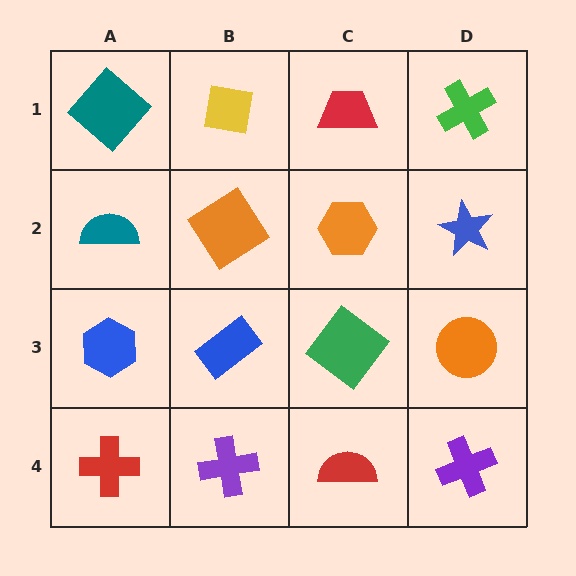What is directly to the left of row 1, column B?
A teal diamond.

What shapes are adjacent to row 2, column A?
A teal diamond (row 1, column A), a blue hexagon (row 3, column A), an orange diamond (row 2, column B).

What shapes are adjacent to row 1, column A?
A teal semicircle (row 2, column A), a yellow square (row 1, column B).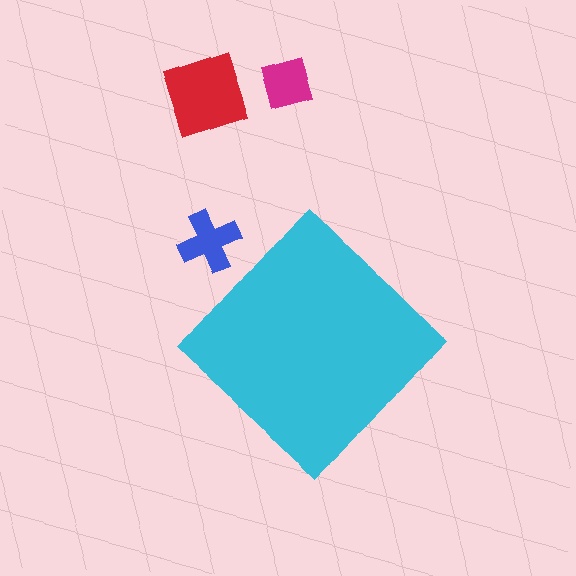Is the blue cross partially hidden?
No, the blue cross is fully visible.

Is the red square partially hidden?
No, the red square is fully visible.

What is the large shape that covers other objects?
A cyan diamond.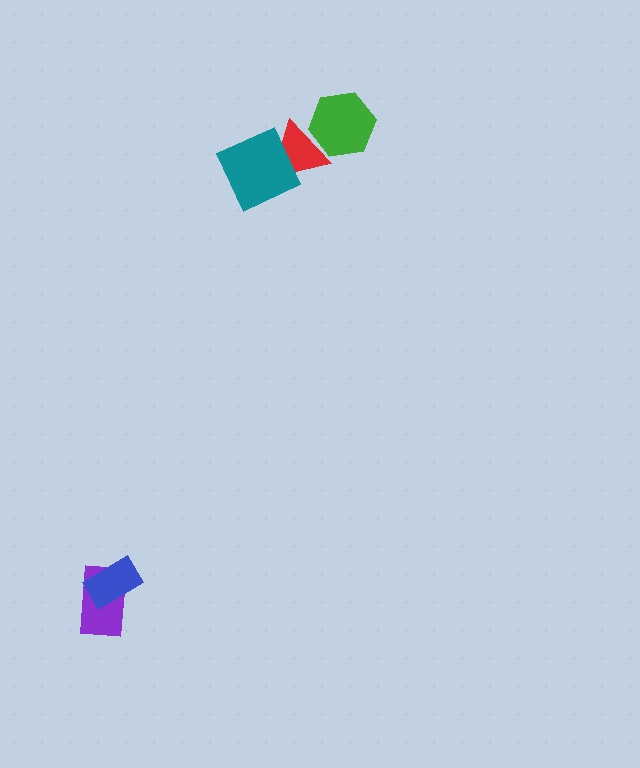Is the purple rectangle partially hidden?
Yes, it is partially covered by another shape.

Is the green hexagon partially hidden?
No, no other shape covers it.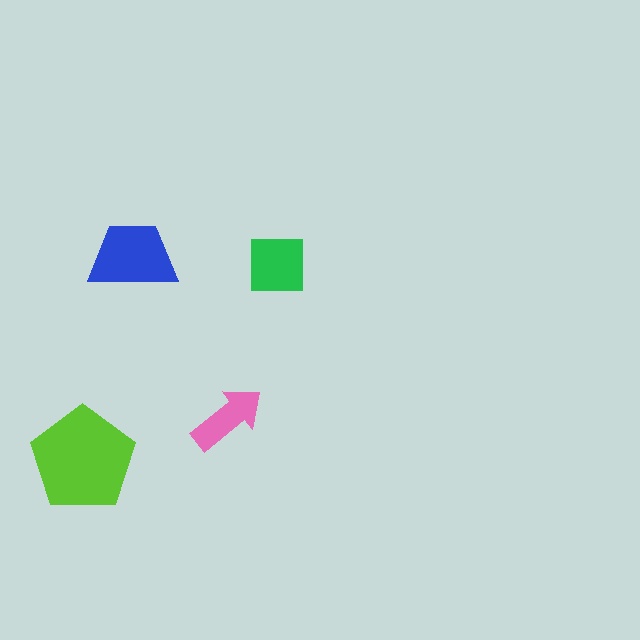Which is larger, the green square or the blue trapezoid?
The blue trapezoid.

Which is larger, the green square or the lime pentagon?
The lime pentagon.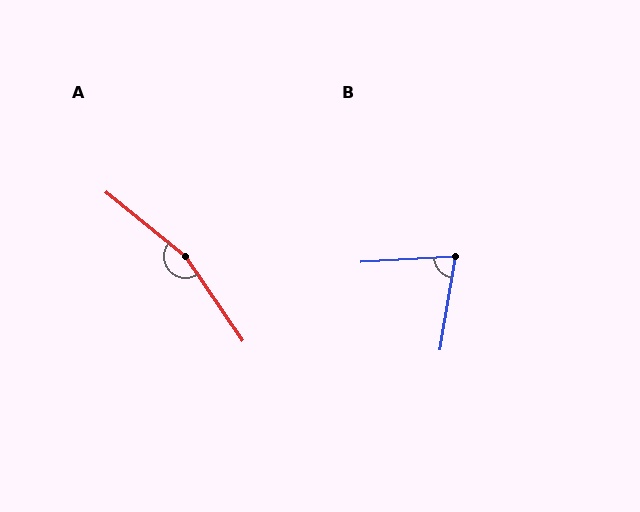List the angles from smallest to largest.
B (78°), A (163°).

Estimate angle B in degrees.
Approximately 78 degrees.